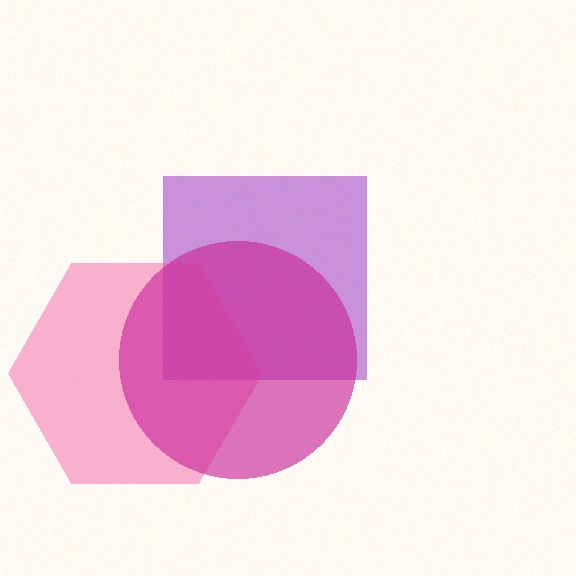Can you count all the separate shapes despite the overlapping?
Yes, there are 3 separate shapes.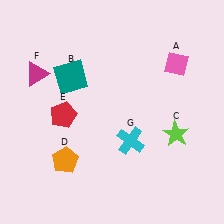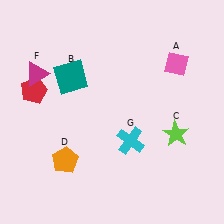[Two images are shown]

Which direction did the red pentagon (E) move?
The red pentagon (E) moved left.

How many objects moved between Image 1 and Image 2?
1 object moved between the two images.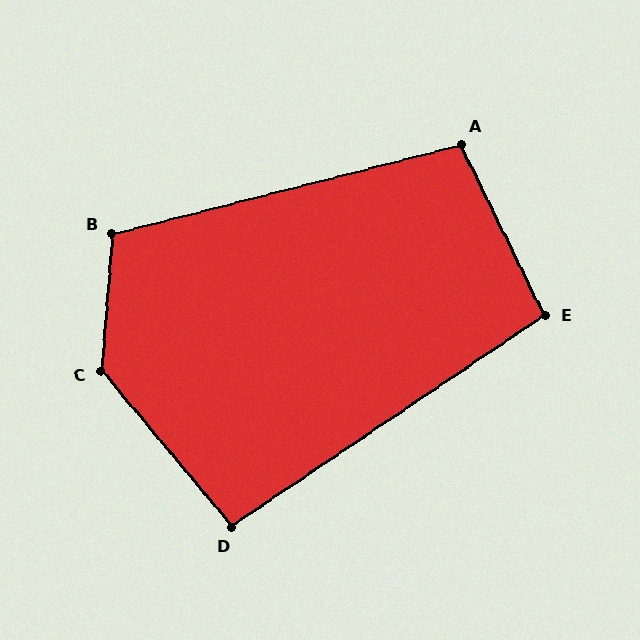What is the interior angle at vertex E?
Approximately 98 degrees (obtuse).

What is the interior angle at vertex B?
Approximately 109 degrees (obtuse).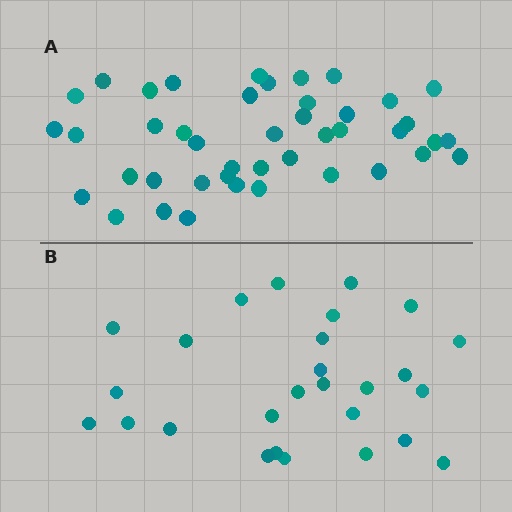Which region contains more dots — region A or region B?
Region A (the top region) has more dots.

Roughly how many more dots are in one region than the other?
Region A has approximately 15 more dots than region B.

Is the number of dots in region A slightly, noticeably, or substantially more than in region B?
Region A has substantially more. The ratio is roughly 1.6 to 1.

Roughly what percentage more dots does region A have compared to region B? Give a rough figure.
About 60% more.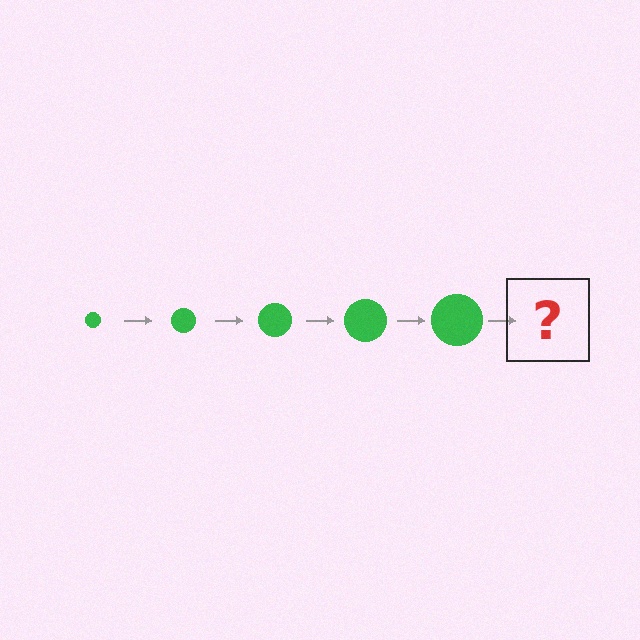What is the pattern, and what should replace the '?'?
The pattern is that the circle gets progressively larger each step. The '?' should be a green circle, larger than the previous one.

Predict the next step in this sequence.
The next step is a green circle, larger than the previous one.